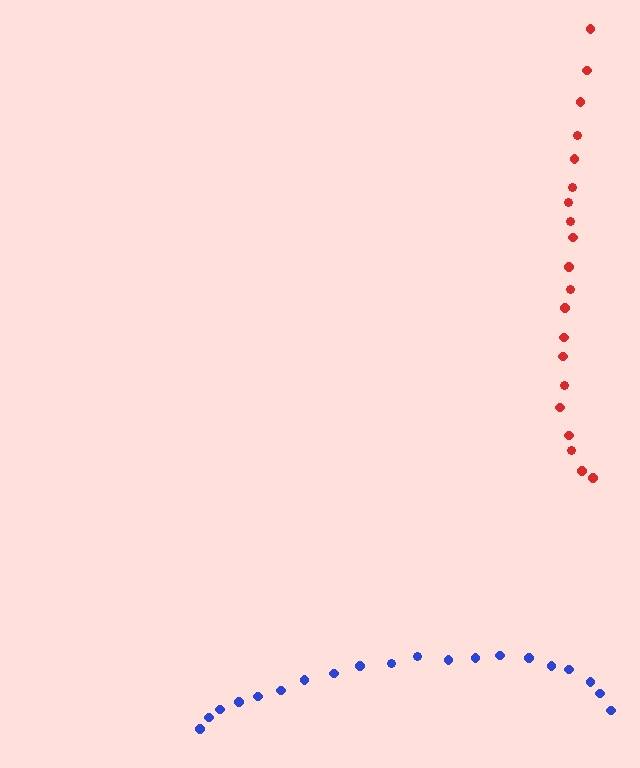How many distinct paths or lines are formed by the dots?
There are 2 distinct paths.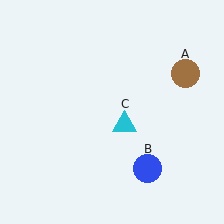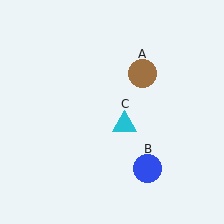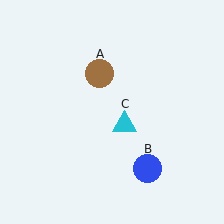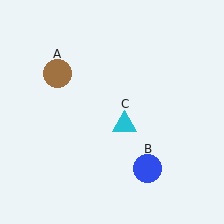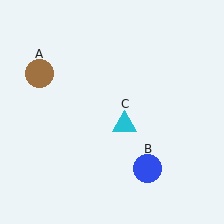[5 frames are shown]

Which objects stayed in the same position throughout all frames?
Blue circle (object B) and cyan triangle (object C) remained stationary.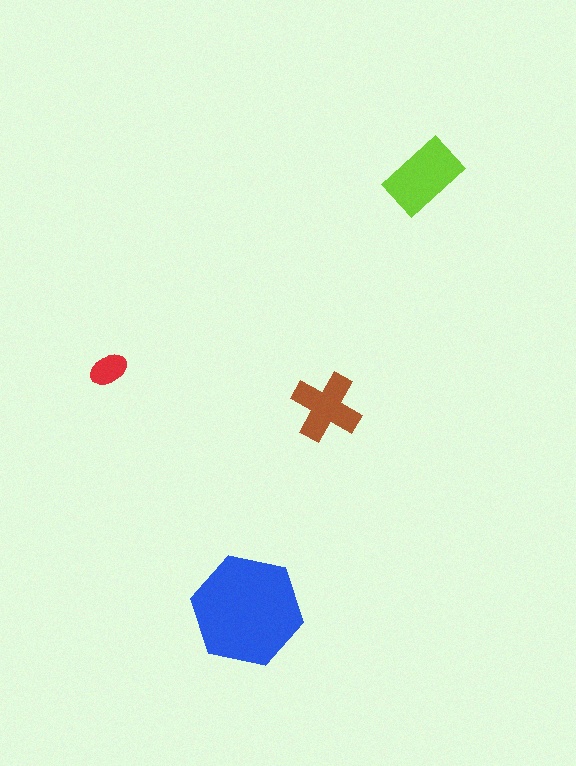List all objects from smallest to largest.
The red ellipse, the brown cross, the lime rectangle, the blue hexagon.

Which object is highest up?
The lime rectangle is topmost.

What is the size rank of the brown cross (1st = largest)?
3rd.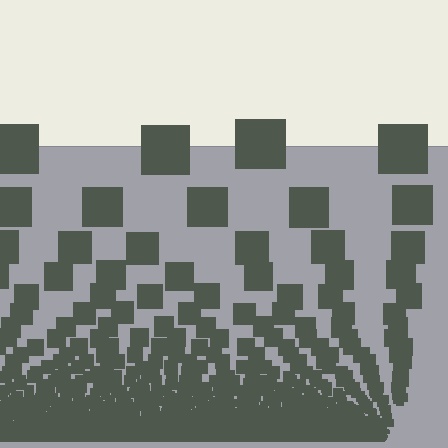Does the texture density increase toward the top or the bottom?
Density increases toward the bottom.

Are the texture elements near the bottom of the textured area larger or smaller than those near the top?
Smaller. The gradient is inverted — elements near the bottom are smaller and denser.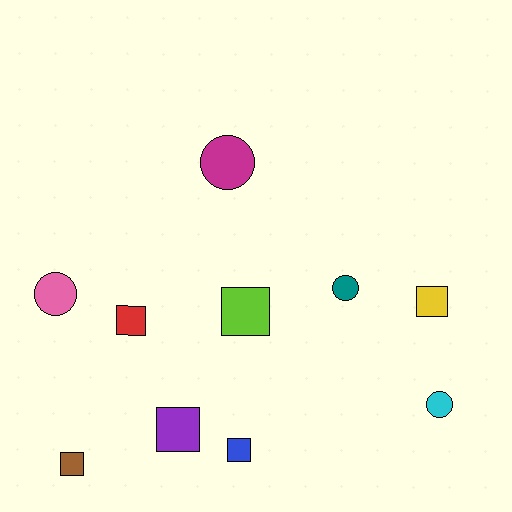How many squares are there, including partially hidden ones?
There are 6 squares.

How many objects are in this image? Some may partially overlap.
There are 10 objects.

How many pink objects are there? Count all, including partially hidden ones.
There is 1 pink object.